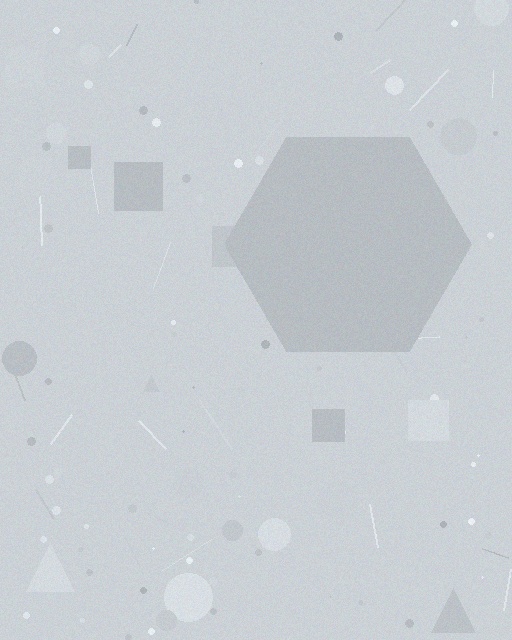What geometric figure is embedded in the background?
A hexagon is embedded in the background.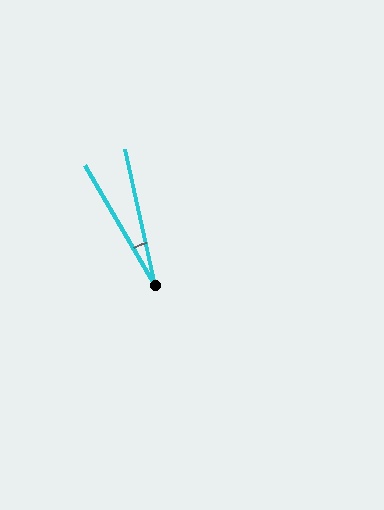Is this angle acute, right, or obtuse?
It is acute.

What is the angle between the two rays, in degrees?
Approximately 18 degrees.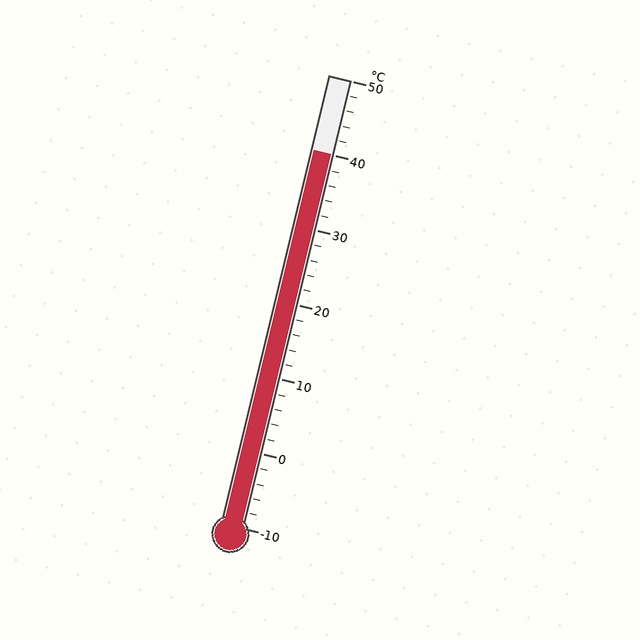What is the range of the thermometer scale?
The thermometer scale ranges from -10°C to 50°C.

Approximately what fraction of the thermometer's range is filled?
The thermometer is filled to approximately 85% of its range.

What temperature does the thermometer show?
The thermometer shows approximately 40°C.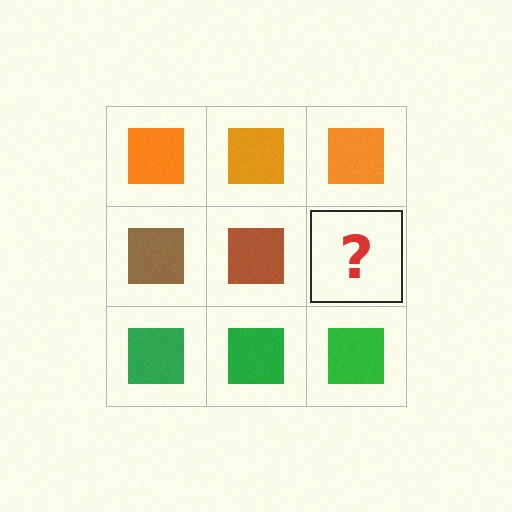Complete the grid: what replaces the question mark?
The question mark should be replaced with a brown square.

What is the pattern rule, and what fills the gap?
The rule is that each row has a consistent color. The gap should be filled with a brown square.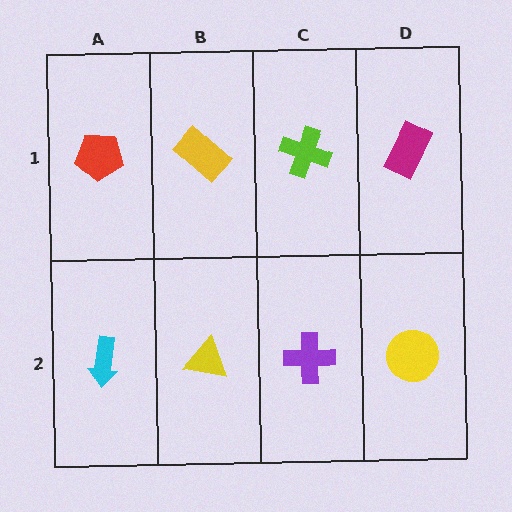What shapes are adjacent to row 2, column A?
A red pentagon (row 1, column A), a yellow triangle (row 2, column B).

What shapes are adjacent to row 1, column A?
A cyan arrow (row 2, column A), a yellow rectangle (row 1, column B).